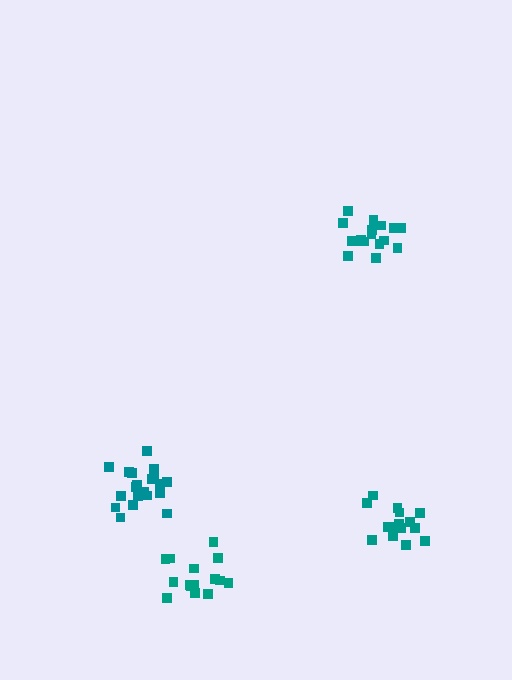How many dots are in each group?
Group 1: 20 dots, Group 2: 15 dots, Group 3: 15 dots, Group 4: 17 dots (67 total).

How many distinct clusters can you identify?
There are 4 distinct clusters.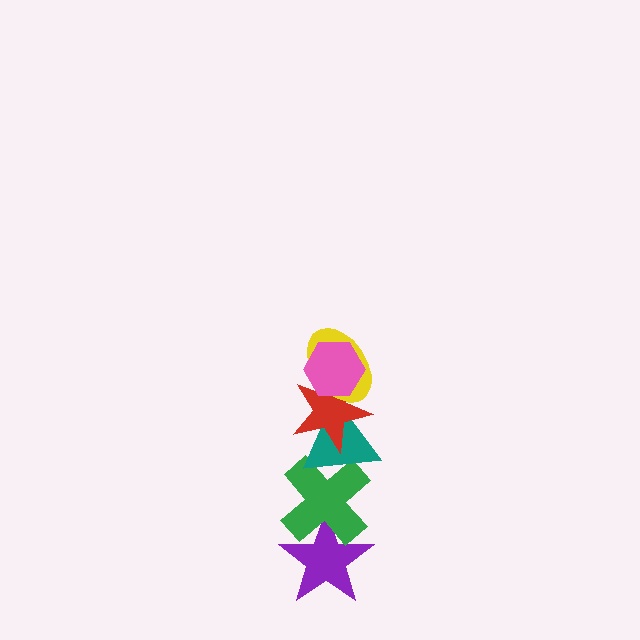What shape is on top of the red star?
The yellow ellipse is on top of the red star.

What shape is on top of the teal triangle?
The red star is on top of the teal triangle.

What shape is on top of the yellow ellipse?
The pink hexagon is on top of the yellow ellipse.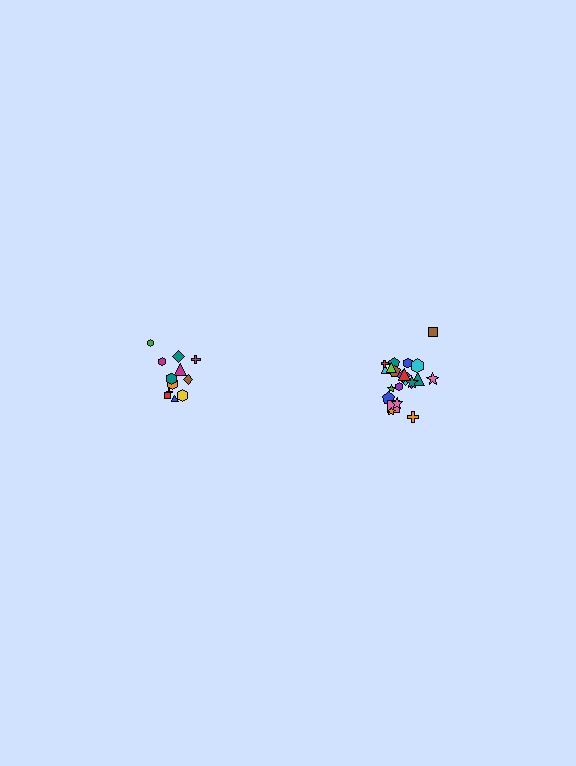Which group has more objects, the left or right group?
The right group.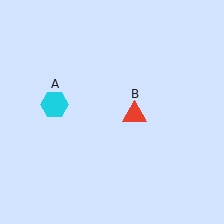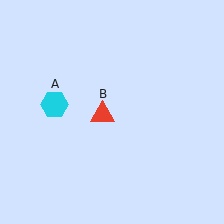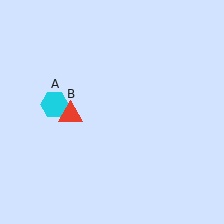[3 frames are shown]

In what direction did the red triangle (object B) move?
The red triangle (object B) moved left.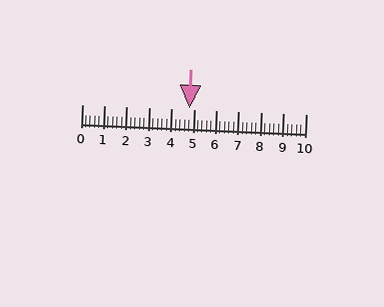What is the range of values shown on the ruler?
The ruler shows values from 0 to 10.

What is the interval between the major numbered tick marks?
The major tick marks are spaced 1 units apart.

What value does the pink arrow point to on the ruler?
The pink arrow points to approximately 4.8.